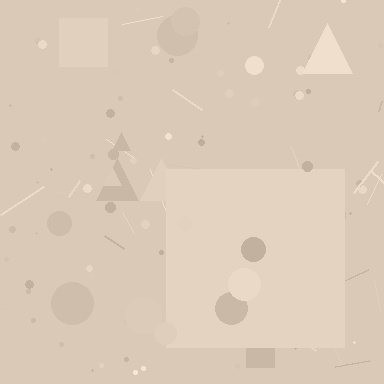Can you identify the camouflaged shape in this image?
The camouflaged shape is a square.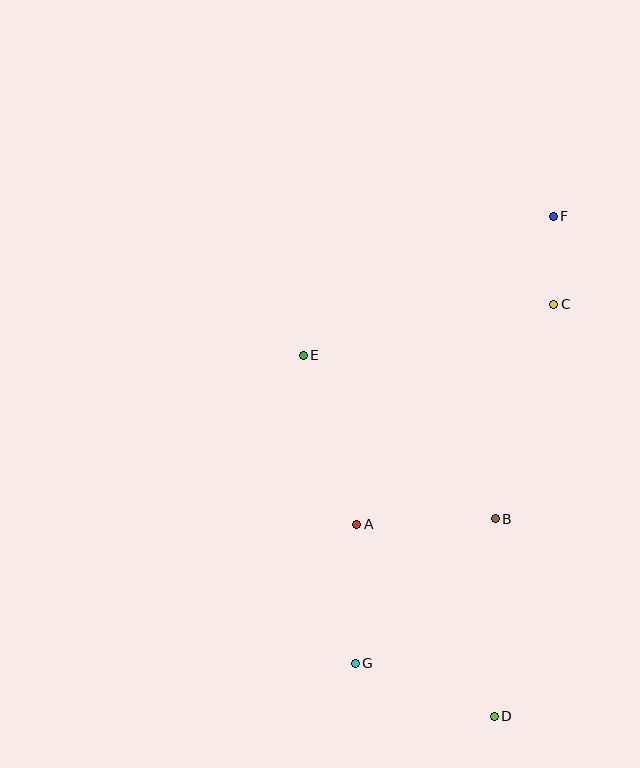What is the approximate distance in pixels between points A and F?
The distance between A and F is approximately 365 pixels.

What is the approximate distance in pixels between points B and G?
The distance between B and G is approximately 201 pixels.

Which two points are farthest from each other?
Points D and F are farthest from each other.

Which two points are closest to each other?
Points C and F are closest to each other.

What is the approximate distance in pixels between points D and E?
The distance between D and E is approximately 408 pixels.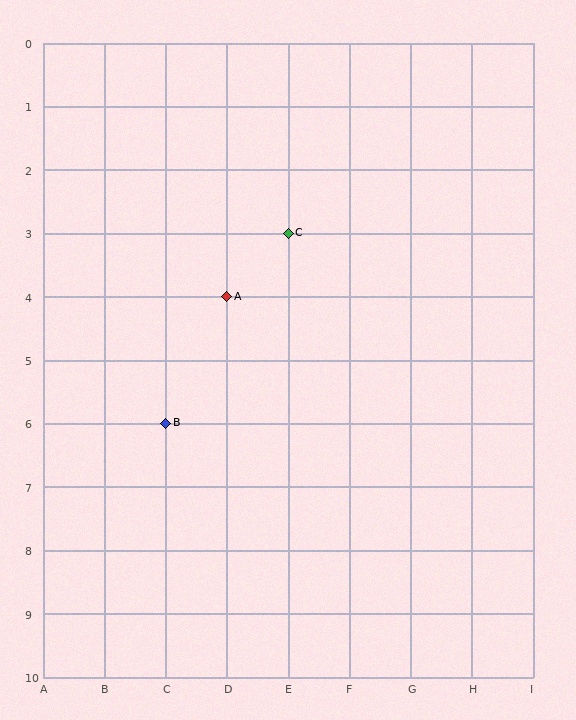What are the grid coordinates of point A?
Point A is at grid coordinates (D, 4).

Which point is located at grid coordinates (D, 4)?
Point A is at (D, 4).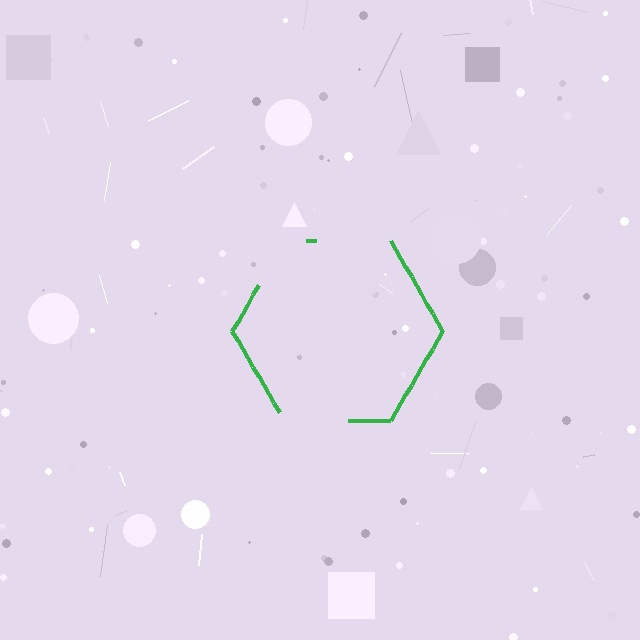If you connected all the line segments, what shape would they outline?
They would outline a hexagon.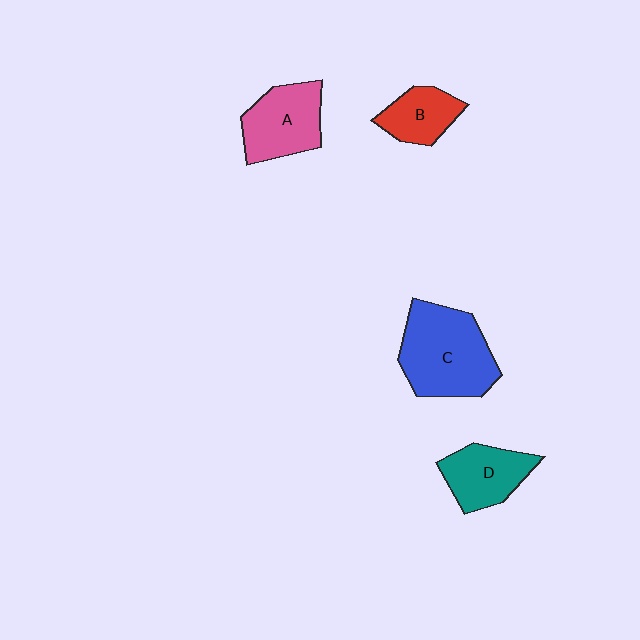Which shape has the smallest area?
Shape B (red).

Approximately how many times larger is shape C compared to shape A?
Approximately 1.4 times.